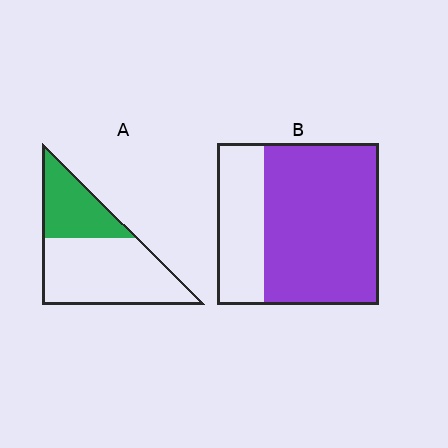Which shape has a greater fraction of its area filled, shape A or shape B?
Shape B.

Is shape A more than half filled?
No.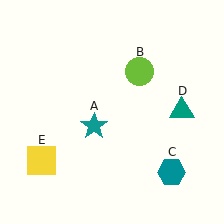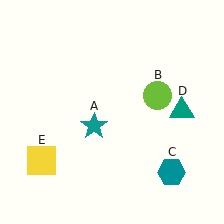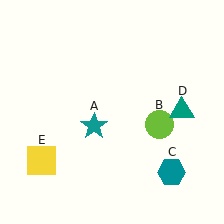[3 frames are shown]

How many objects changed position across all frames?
1 object changed position: lime circle (object B).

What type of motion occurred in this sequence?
The lime circle (object B) rotated clockwise around the center of the scene.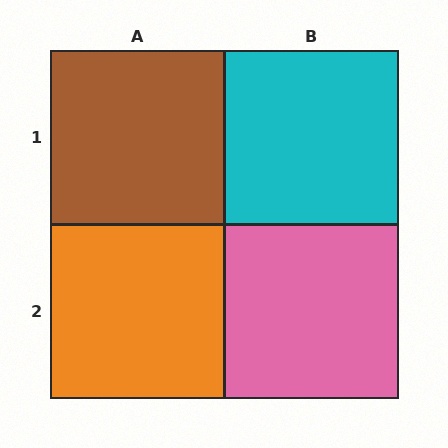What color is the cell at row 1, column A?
Brown.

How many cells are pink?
1 cell is pink.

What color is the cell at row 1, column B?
Cyan.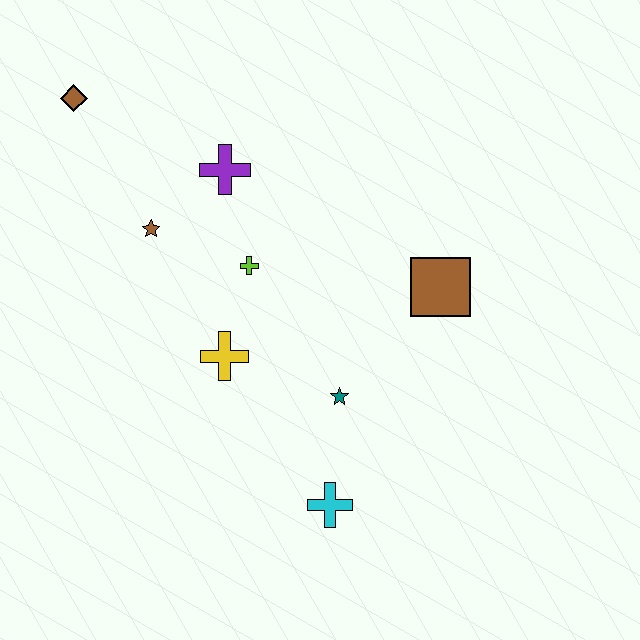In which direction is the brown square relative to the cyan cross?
The brown square is above the cyan cross.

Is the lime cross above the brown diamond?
No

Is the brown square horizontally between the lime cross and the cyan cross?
No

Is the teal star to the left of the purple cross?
No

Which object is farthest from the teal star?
The brown diamond is farthest from the teal star.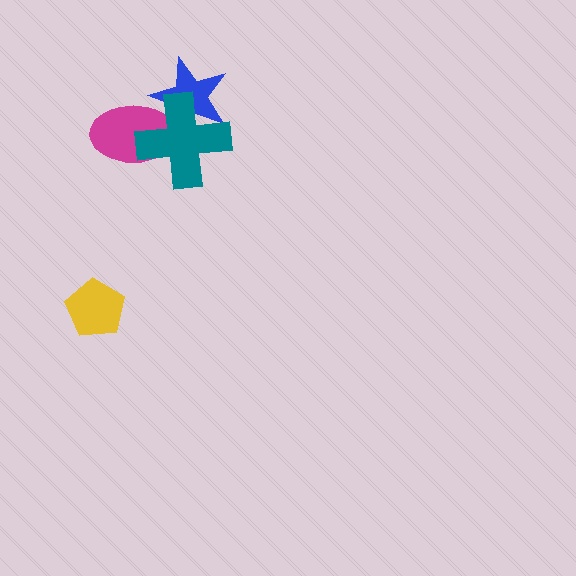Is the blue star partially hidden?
Yes, it is partially covered by another shape.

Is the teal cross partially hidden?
No, no other shape covers it.